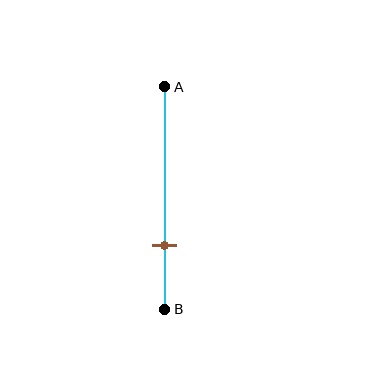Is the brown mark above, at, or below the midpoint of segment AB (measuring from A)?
The brown mark is below the midpoint of segment AB.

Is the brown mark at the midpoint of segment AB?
No, the mark is at about 70% from A, not at the 50% midpoint.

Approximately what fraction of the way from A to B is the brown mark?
The brown mark is approximately 70% of the way from A to B.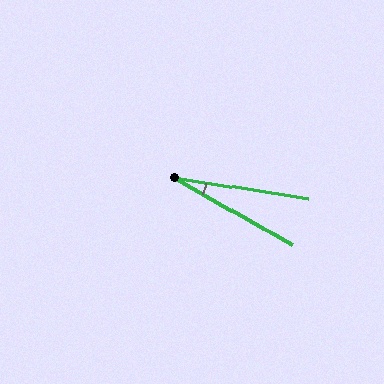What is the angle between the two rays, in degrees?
Approximately 21 degrees.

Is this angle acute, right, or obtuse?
It is acute.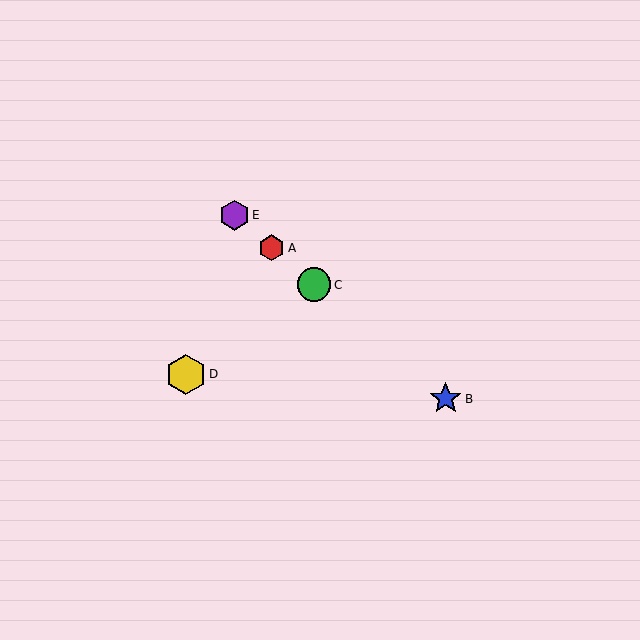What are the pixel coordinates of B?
Object B is at (446, 399).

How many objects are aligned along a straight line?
4 objects (A, B, C, E) are aligned along a straight line.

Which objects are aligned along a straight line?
Objects A, B, C, E are aligned along a straight line.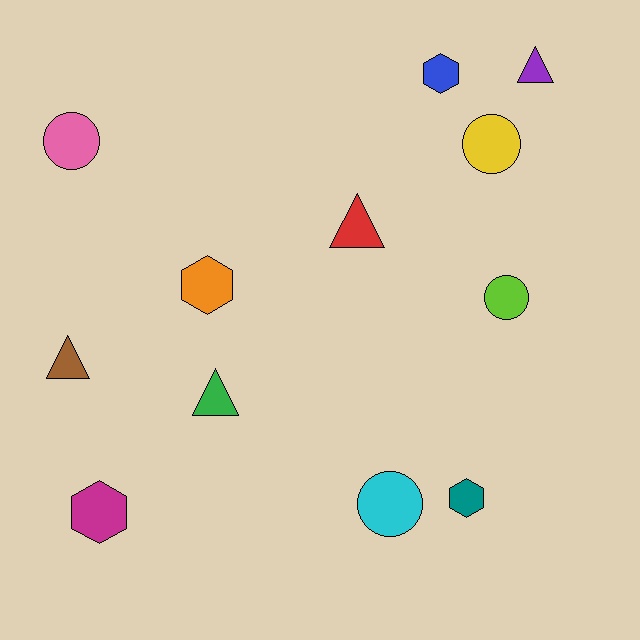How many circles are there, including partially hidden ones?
There are 4 circles.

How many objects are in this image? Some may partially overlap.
There are 12 objects.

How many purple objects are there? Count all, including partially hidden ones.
There is 1 purple object.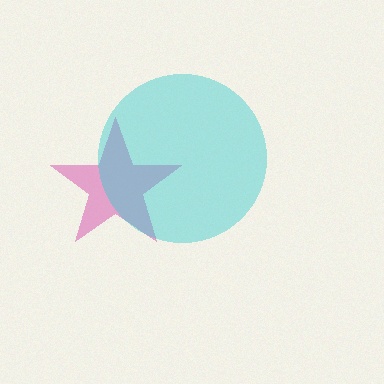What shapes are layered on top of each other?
The layered shapes are: a pink star, a cyan circle.